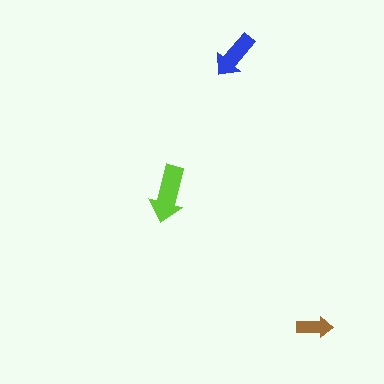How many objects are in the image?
There are 3 objects in the image.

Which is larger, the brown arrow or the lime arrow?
The lime one.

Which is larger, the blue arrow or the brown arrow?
The blue one.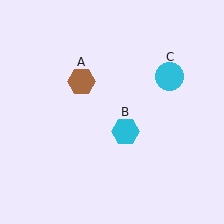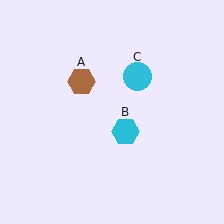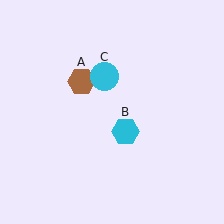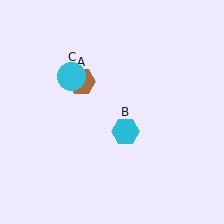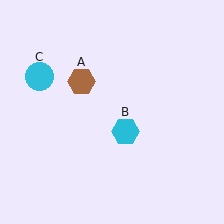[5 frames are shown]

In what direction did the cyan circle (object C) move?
The cyan circle (object C) moved left.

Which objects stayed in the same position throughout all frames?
Brown hexagon (object A) and cyan hexagon (object B) remained stationary.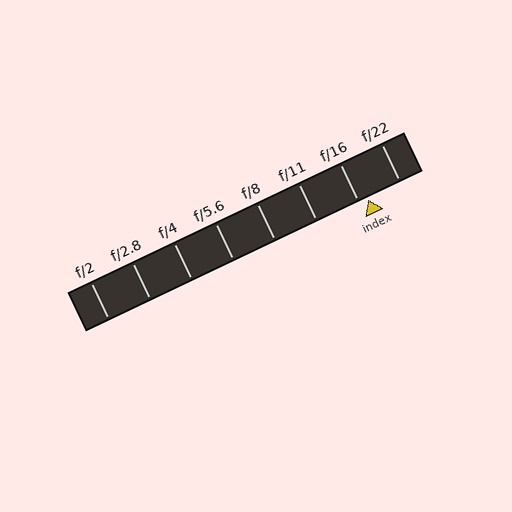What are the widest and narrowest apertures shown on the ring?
The widest aperture shown is f/2 and the narrowest is f/22.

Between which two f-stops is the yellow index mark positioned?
The index mark is between f/16 and f/22.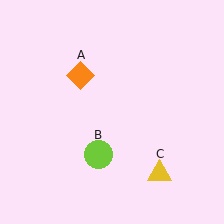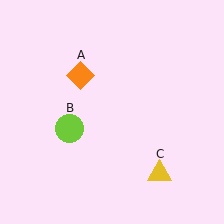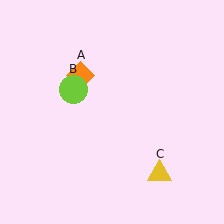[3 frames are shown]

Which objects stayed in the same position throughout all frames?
Orange diamond (object A) and yellow triangle (object C) remained stationary.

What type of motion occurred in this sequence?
The lime circle (object B) rotated clockwise around the center of the scene.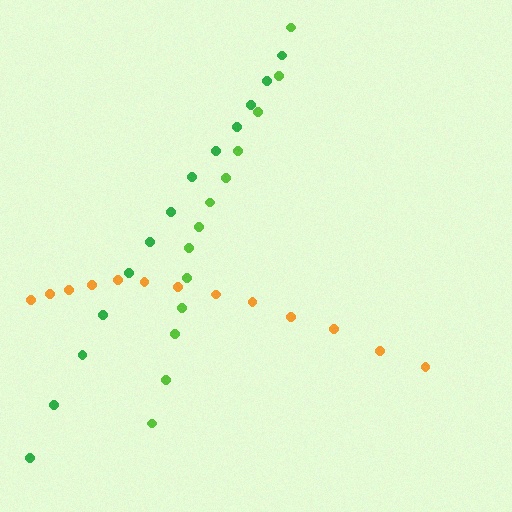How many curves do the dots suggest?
There are 3 distinct paths.